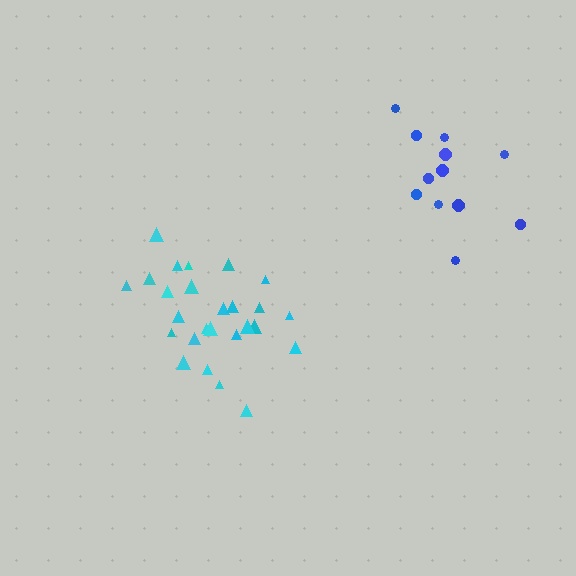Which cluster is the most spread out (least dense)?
Cyan.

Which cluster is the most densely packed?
Blue.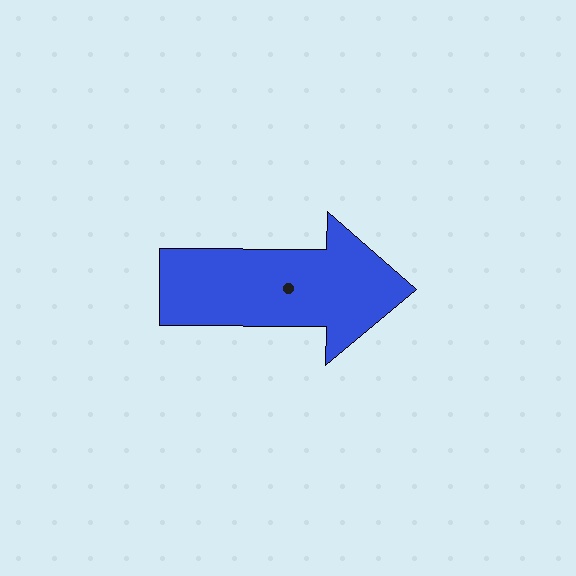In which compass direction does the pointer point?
East.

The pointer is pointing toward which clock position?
Roughly 3 o'clock.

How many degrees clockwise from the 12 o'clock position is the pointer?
Approximately 90 degrees.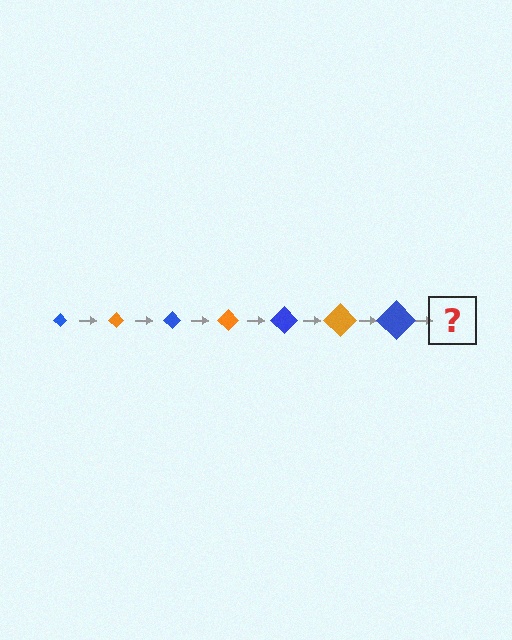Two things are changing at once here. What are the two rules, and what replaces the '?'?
The two rules are that the diamond grows larger each step and the color cycles through blue and orange. The '?' should be an orange diamond, larger than the previous one.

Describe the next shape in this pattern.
It should be an orange diamond, larger than the previous one.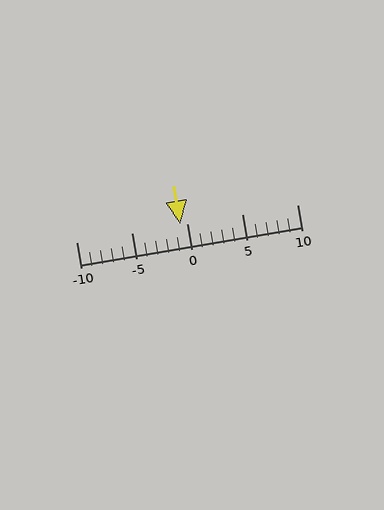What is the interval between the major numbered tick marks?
The major tick marks are spaced 5 units apart.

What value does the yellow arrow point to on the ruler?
The yellow arrow points to approximately -1.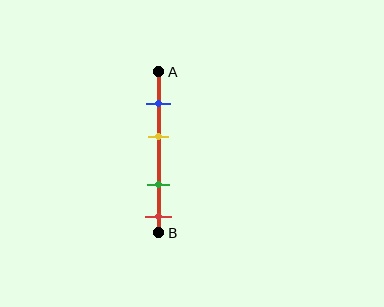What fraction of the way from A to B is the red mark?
The red mark is approximately 90% (0.9) of the way from A to B.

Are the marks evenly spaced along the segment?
No, the marks are not evenly spaced.